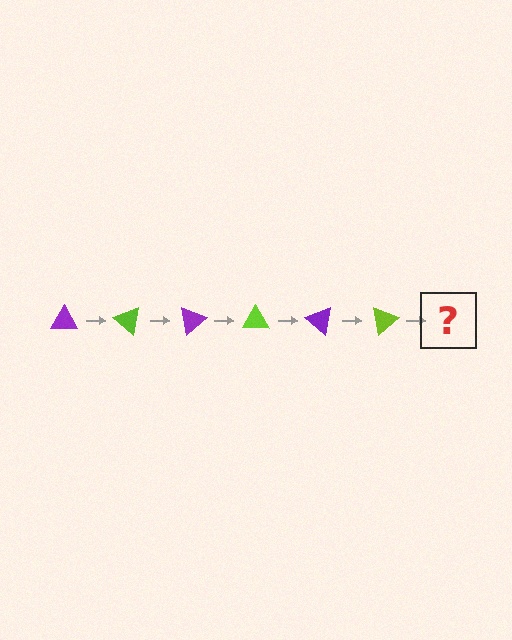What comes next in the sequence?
The next element should be a purple triangle, rotated 240 degrees from the start.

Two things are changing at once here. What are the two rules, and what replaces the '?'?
The two rules are that it rotates 40 degrees each step and the color cycles through purple and lime. The '?' should be a purple triangle, rotated 240 degrees from the start.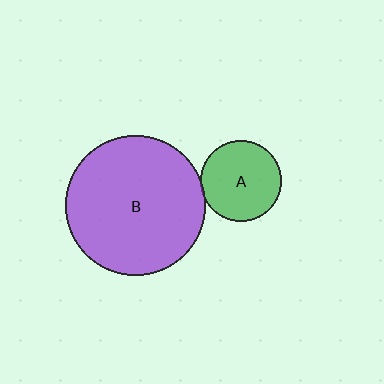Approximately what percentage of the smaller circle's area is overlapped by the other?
Approximately 5%.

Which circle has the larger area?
Circle B (purple).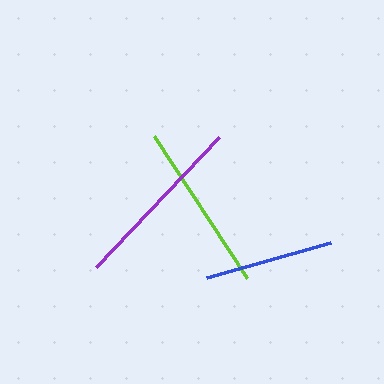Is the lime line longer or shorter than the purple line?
The purple line is longer than the lime line.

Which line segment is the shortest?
The blue line is the shortest at approximately 129 pixels.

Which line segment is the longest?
The purple line is the longest at approximately 179 pixels.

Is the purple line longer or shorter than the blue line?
The purple line is longer than the blue line.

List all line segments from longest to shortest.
From longest to shortest: purple, lime, blue.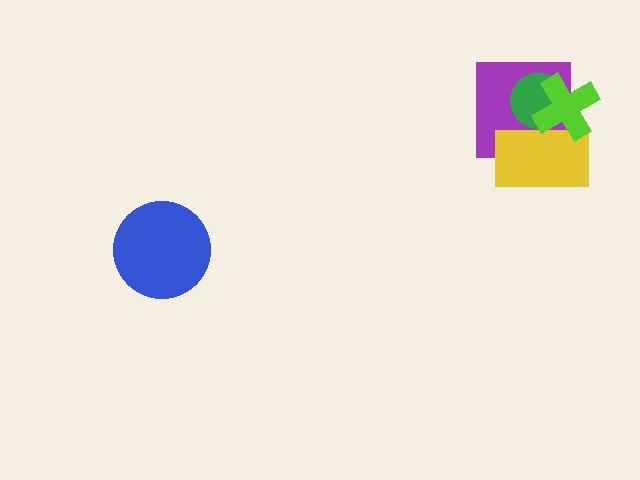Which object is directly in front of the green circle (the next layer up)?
The yellow rectangle is directly in front of the green circle.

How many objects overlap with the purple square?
3 objects overlap with the purple square.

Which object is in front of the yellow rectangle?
The lime cross is in front of the yellow rectangle.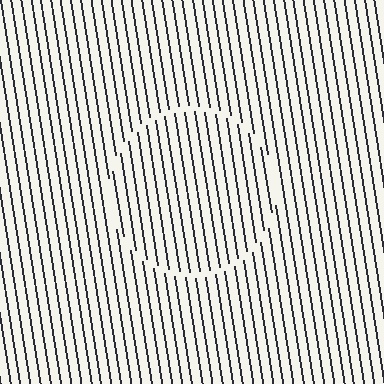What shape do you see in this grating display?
An illusory circle. The interior of the shape contains the same grating, shifted by half a period — the contour is defined by the phase discontinuity where line-ends from the inner and outer gratings abut.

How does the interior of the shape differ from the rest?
The interior of the shape contains the same grating, shifted by half a period — the contour is defined by the phase discontinuity where line-ends from the inner and outer gratings abut.